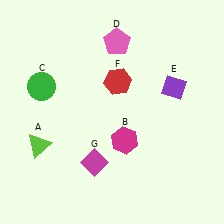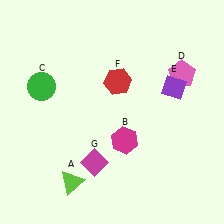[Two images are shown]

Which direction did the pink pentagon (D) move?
The pink pentagon (D) moved right.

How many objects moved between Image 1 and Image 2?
2 objects moved between the two images.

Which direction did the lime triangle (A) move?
The lime triangle (A) moved down.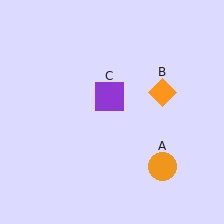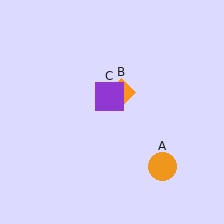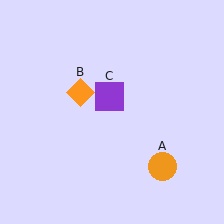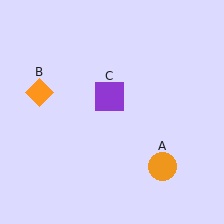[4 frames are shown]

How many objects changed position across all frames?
1 object changed position: orange diamond (object B).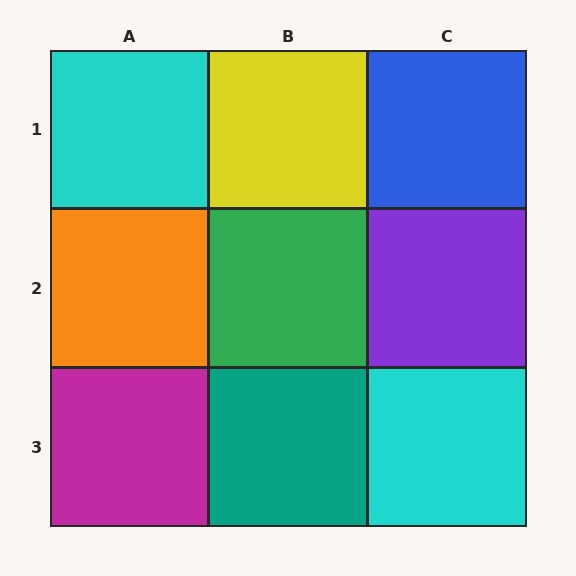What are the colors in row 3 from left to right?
Magenta, teal, cyan.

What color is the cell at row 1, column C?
Blue.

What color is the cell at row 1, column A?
Cyan.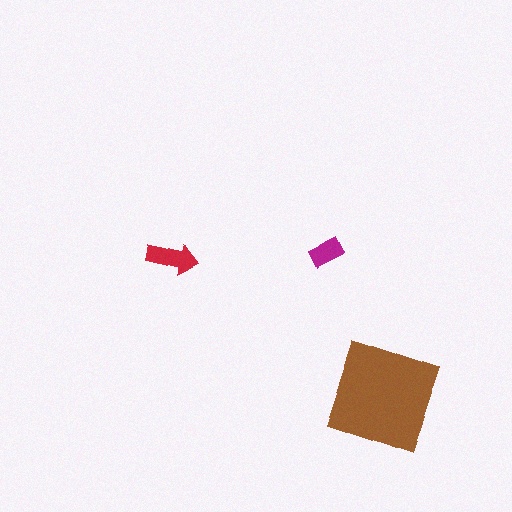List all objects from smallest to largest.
The magenta rectangle, the red arrow, the brown square.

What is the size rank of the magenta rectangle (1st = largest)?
3rd.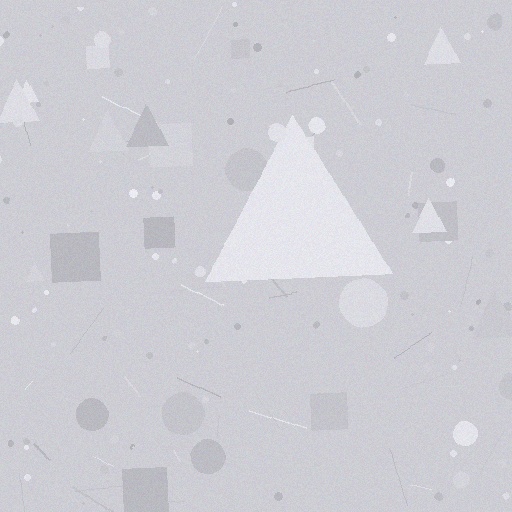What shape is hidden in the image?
A triangle is hidden in the image.